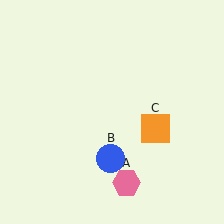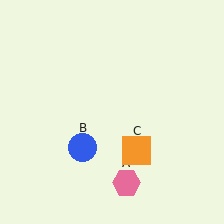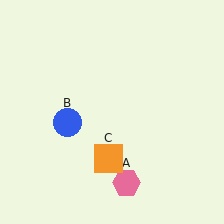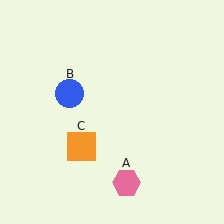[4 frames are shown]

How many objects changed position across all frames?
2 objects changed position: blue circle (object B), orange square (object C).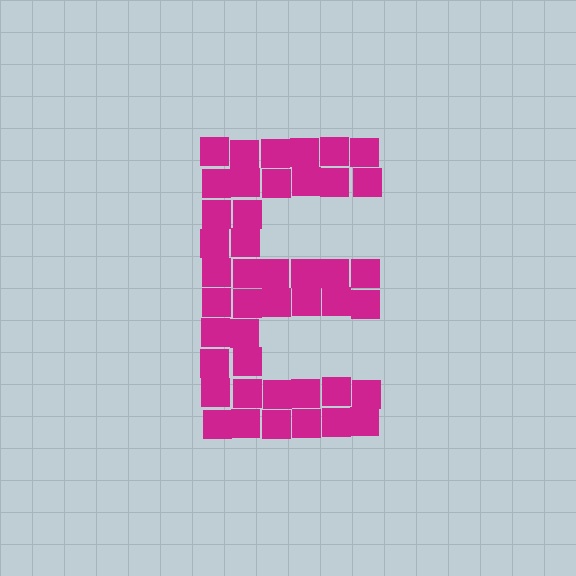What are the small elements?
The small elements are squares.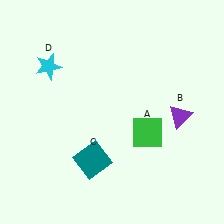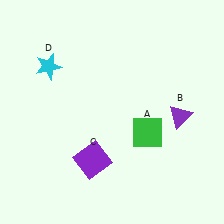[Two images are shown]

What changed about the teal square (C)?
In Image 1, C is teal. In Image 2, it changed to purple.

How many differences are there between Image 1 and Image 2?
There is 1 difference between the two images.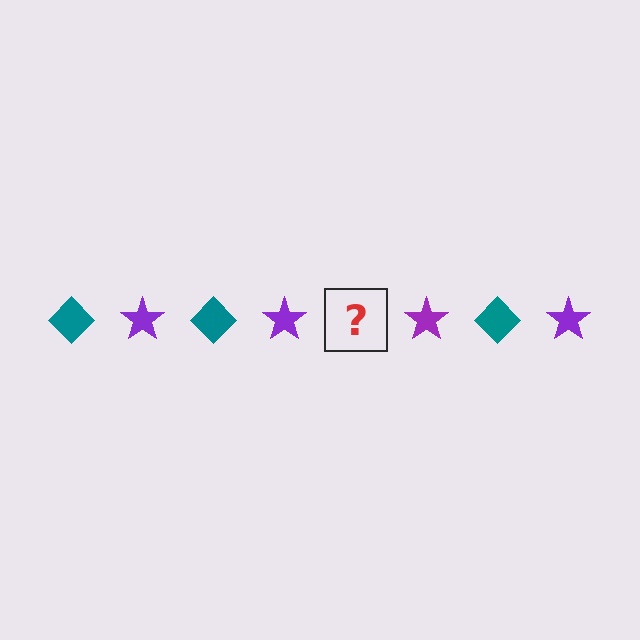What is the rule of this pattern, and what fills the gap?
The rule is that the pattern alternates between teal diamond and purple star. The gap should be filled with a teal diamond.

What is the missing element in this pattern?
The missing element is a teal diamond.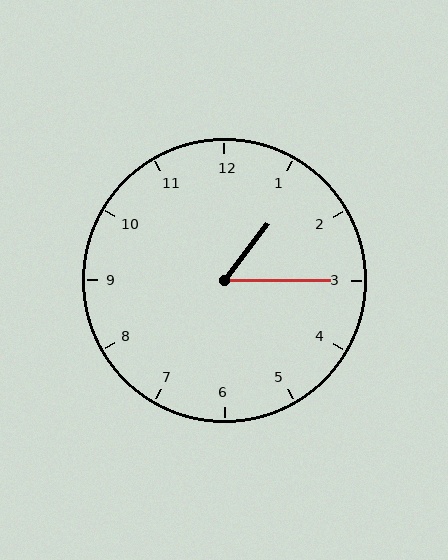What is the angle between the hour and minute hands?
Approximately 52 degrees.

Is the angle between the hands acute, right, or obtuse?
It is acute.